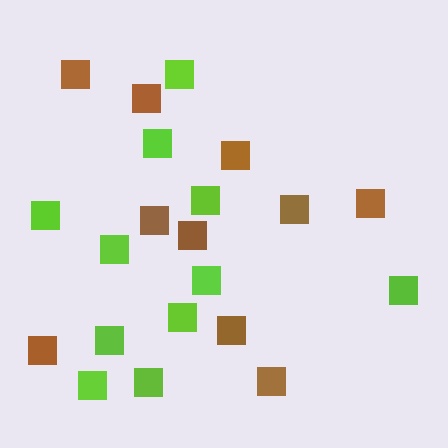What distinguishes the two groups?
There are 2 groups: one group of brown squares (10) and one group of lime squares (11).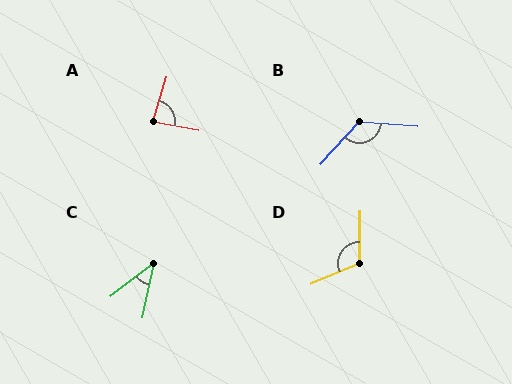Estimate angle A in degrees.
Approximately 84 degrees.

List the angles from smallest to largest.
C (41°), A (84°), D (113°), B (128°).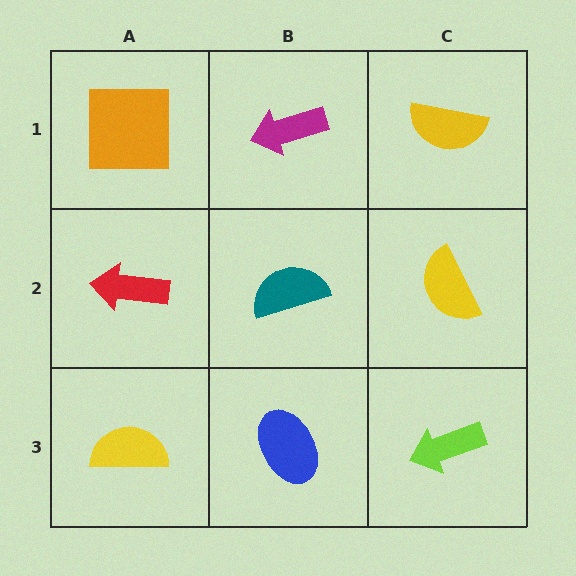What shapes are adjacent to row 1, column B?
A teal semicircle (row 2, column B), an orange square (row 1, column A), a yellow semicircle (row 1, column C).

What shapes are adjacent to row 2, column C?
A yellow semicircle (row 1, column C), a lime arrow (row 3, column C), a teal semicircle (row 2, column B).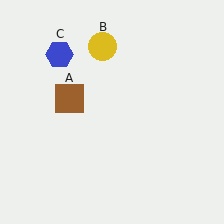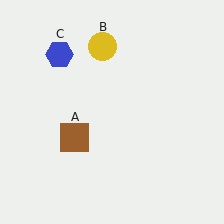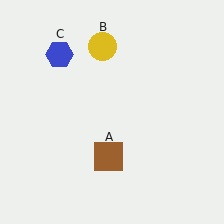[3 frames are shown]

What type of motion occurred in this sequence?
The brown square (object A) rotated counterclockwise around the center of the scene.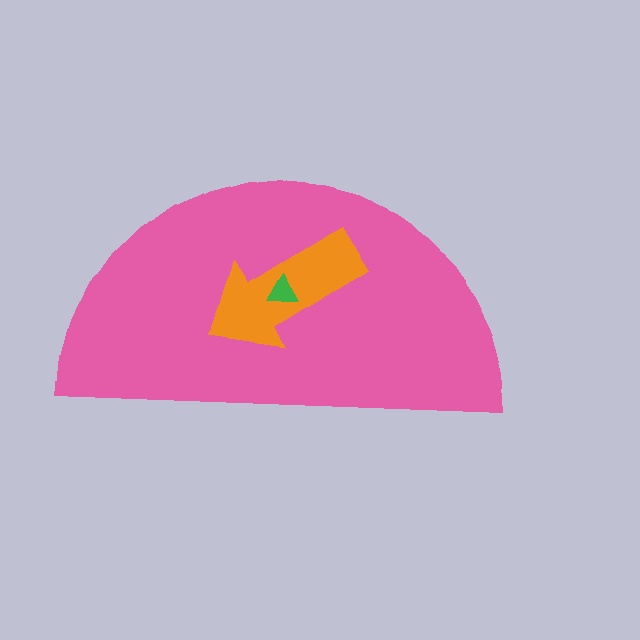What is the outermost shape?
The pink semicircle.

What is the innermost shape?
The green triangle.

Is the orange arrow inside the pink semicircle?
Yes.